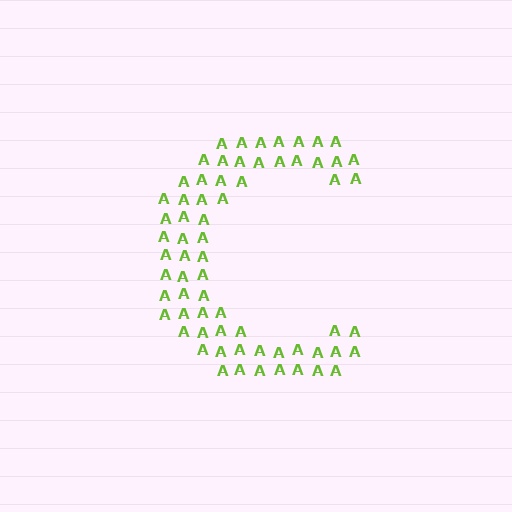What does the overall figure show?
The overall figure shows the letter C.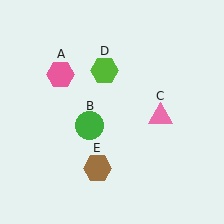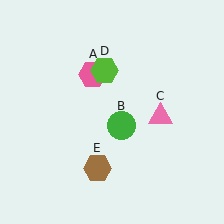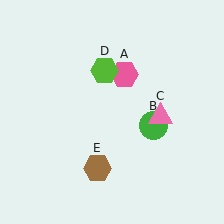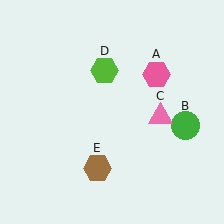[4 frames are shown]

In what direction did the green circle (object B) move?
The green circle (object B) moved right.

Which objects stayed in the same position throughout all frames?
Pink triangle (object C) and lime hexagon (object D) and brown hexagon (object E) remained stationary.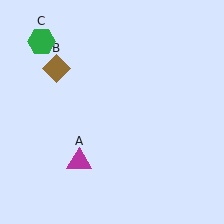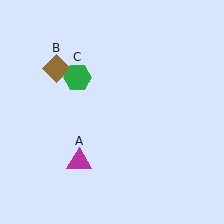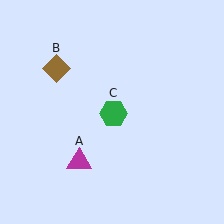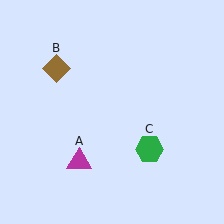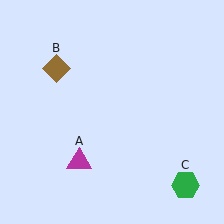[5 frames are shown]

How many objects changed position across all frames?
1 object changed position: green hexagon (object C).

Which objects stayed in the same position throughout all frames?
Magenta triangle (object A) and brown diamond (object B) remained stationary.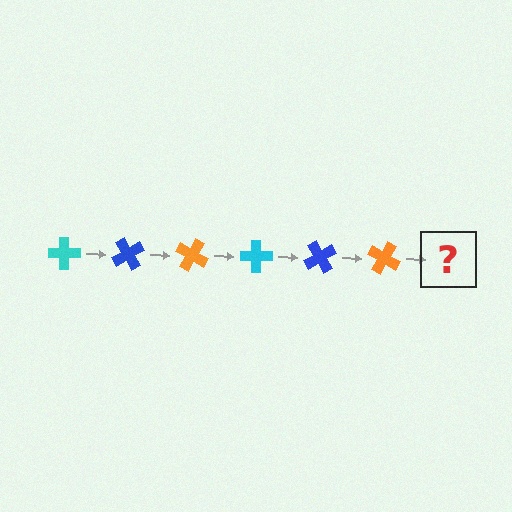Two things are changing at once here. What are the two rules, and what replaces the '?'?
The two rules are that it rotates 60 degrees each step and the color cycles through cyan, blue, and orange. The '?' should be a cyan cross, rotated 360 degrees from the start.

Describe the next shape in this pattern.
It should be a cyan cross, rotated 360 degrees from the start.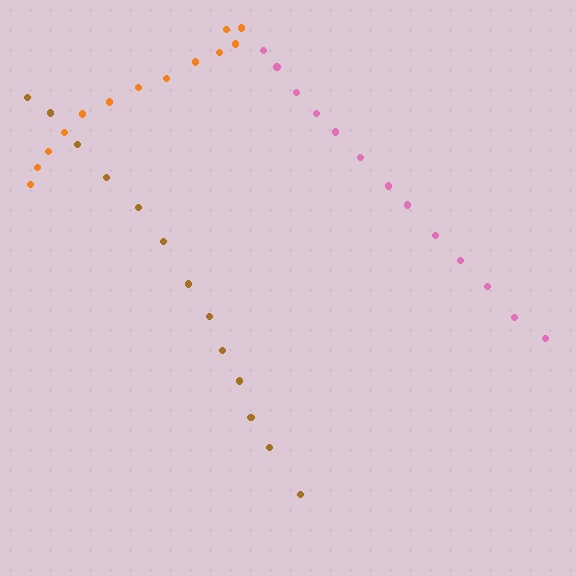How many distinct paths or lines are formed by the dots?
There are 3 distinct paths.